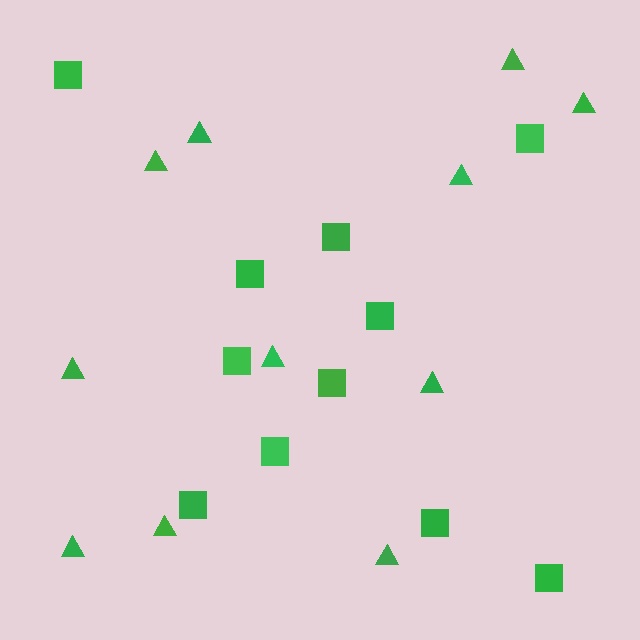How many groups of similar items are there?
There are 2 groups: one group of triangles (11) and one group of squares (11).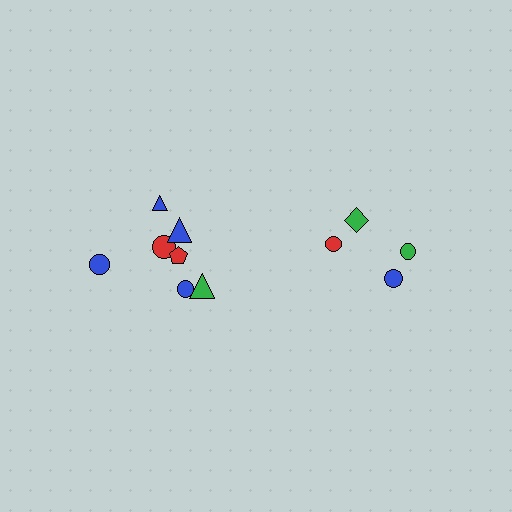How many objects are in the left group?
There are 7 objects.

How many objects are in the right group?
There are 4 objects.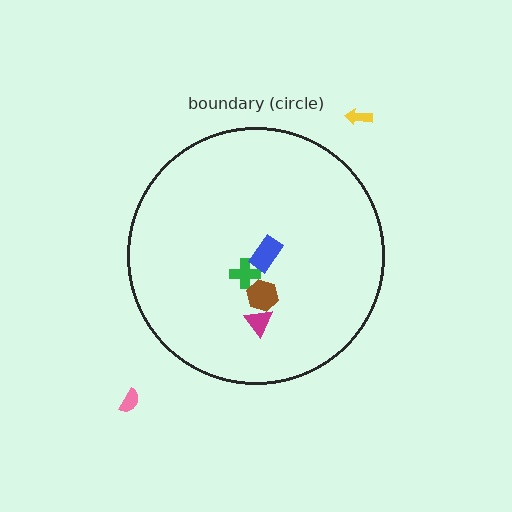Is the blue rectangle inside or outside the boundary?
Inside.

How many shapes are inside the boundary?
4 inside, 2 outside.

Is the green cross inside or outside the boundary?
Inside.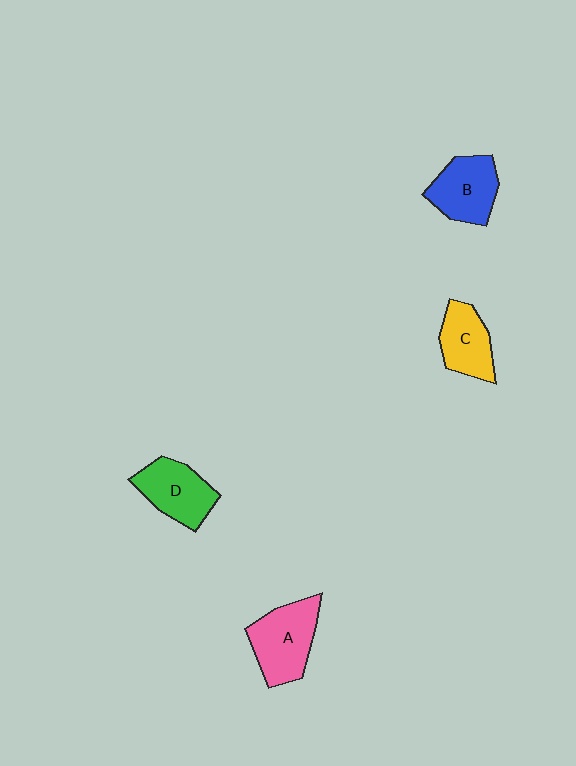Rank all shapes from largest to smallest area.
From largest to smallest: A (pink), D (green), B (blue), C (yellow).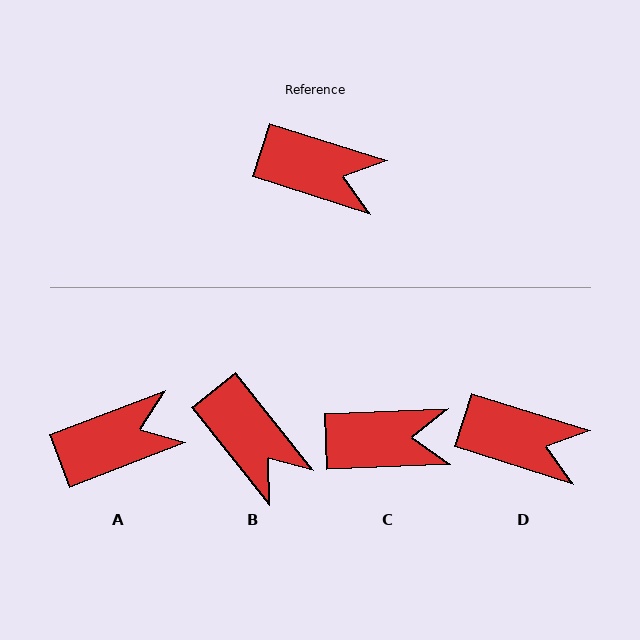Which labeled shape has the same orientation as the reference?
D.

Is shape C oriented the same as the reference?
No, it is off by about 20 degrees.